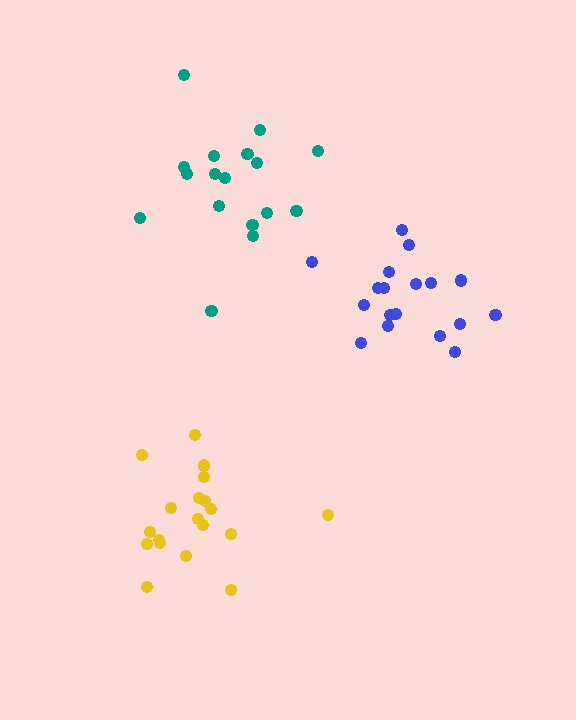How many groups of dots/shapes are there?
There are 3 groups.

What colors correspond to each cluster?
The clusters are colored: blue, yellow, teal.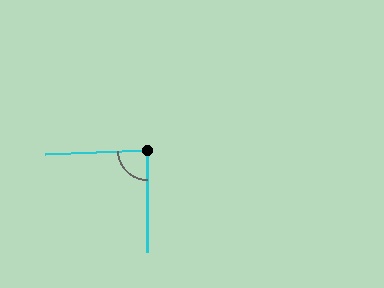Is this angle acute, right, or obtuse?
It is approximately a right angle.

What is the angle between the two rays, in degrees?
Approximately 88 degrees.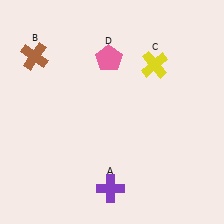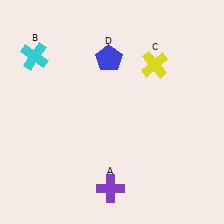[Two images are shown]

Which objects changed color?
B changed from brown to cyan. D changed from pink to blue.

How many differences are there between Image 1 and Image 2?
There are 2 differences between the two images.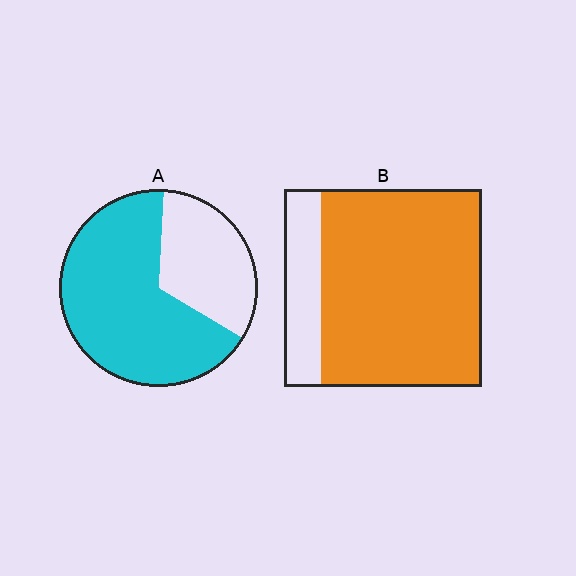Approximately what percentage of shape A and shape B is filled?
A is approximately 65% and B is approximately 80%.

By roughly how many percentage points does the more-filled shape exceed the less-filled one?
By roughly 15 percentage points (B over A).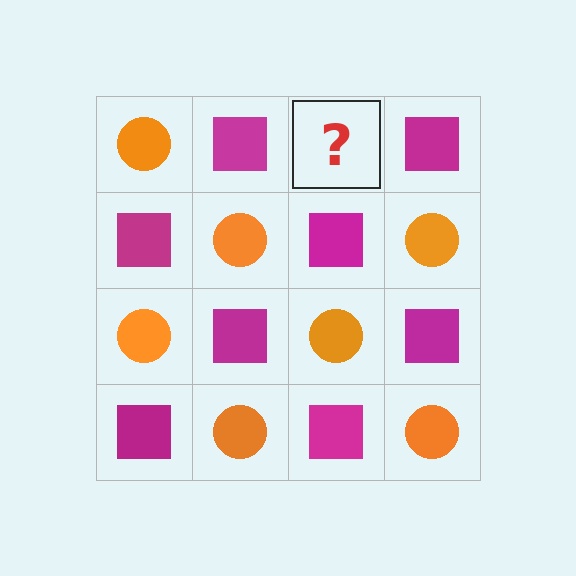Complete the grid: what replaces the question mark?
The question mark should be replaced with an orange circle.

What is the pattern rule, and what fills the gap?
The rule is that it alternates orange circle and magenta square in a checkerboard pattern. The gap should be filled with an orange circle.